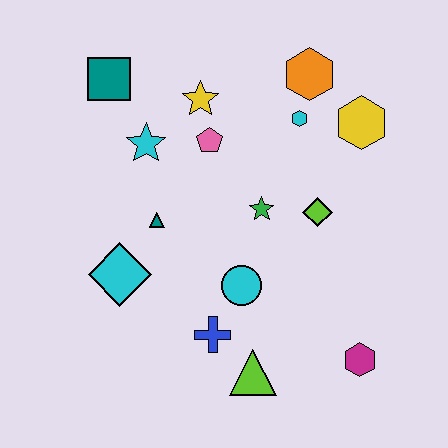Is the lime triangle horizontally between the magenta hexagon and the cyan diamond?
Yes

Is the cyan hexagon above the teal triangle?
Yes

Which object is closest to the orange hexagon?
The cyan hexagon is closest to the orange hexagon.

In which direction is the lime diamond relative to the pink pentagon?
The lime diamond is to the right of the pink pentagon.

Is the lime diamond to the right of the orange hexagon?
Yes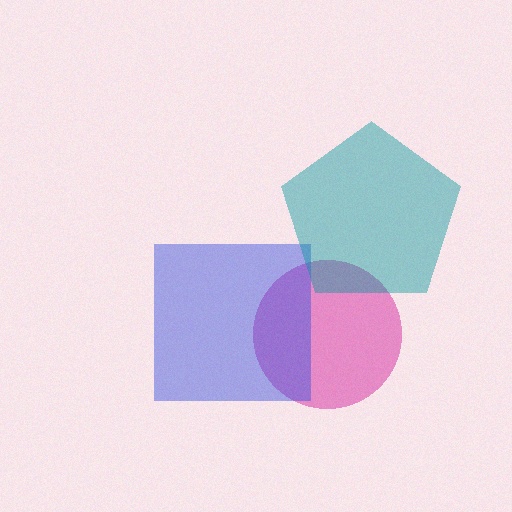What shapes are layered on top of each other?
The layered shapes are: a magenta circle, a blue square, a teal pentagon.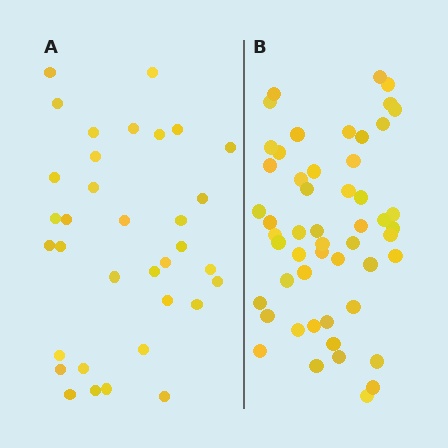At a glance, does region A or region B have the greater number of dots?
Region B (the right region) has more dots.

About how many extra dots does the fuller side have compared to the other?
Region B has approximately 20 more dots than region A.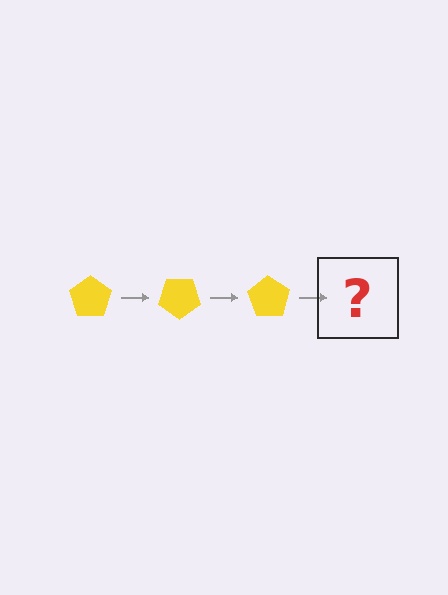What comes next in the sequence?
The next element should be a yellow pentagon rotated 105 degrees.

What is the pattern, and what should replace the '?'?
The pattern is that the pentagon rotates 35 degrees each step. The '?' should be a yellow pentagon rotated 105 degrees.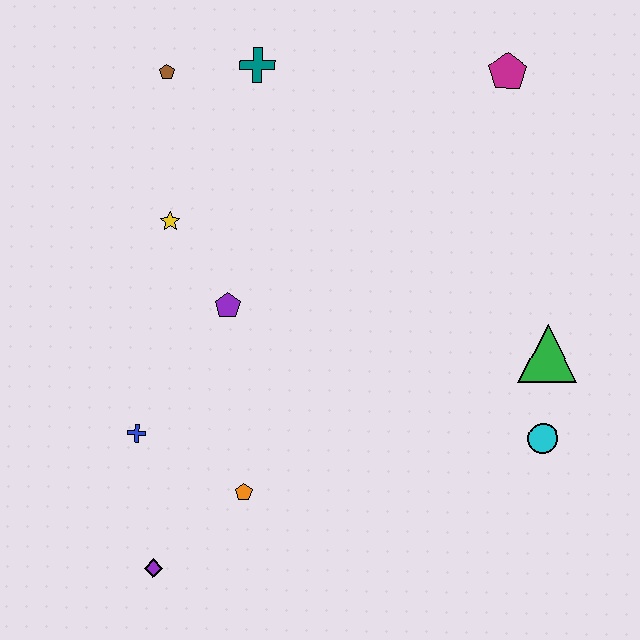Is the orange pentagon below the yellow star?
Yes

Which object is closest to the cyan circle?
The green triangle is closest to the cyan circle.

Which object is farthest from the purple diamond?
The magenta pentagon is farthest from the purple diamond.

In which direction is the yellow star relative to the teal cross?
The yellow star is below the teal cross.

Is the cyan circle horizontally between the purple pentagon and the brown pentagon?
No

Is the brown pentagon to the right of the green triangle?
No